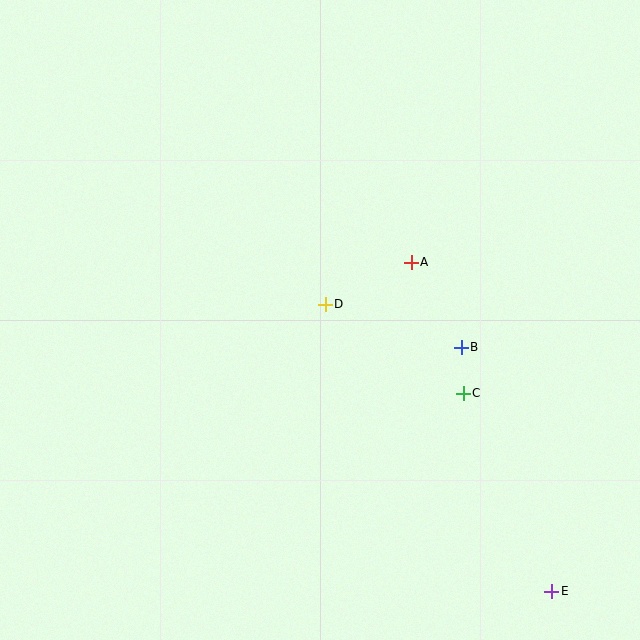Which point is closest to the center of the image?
Point D at (325, 304) is closest to the center.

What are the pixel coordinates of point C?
Point C is at (463, 393).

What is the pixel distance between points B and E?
The distance between B and E is 261 pixels.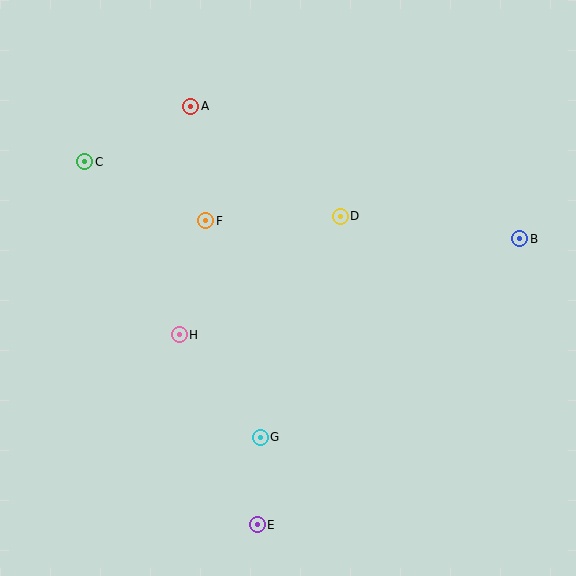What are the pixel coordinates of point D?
Point D is at (340, 216).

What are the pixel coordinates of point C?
Point C is at (85, 162).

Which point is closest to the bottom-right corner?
Point E is closest to the bottom-right corner.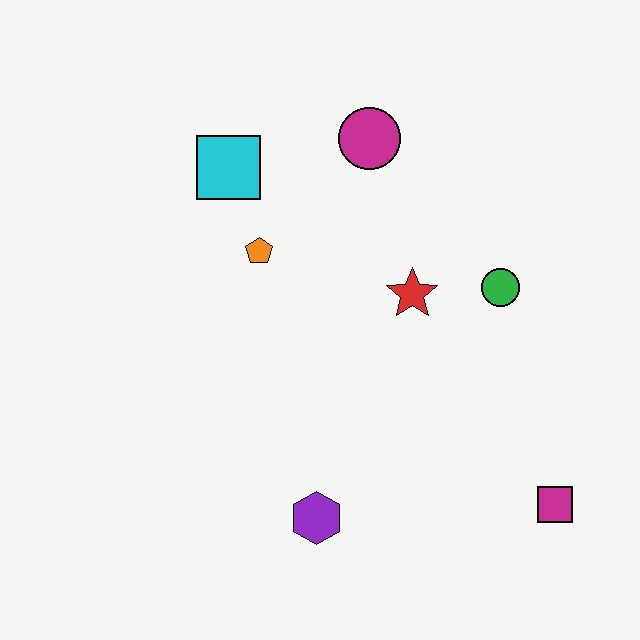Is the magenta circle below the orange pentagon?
No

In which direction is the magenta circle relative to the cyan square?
The magenta circle is to the right of the cyan square.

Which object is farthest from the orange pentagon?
The magenta square is farthest from the orange pentagon.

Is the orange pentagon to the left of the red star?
Yes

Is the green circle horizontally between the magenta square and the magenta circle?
Yes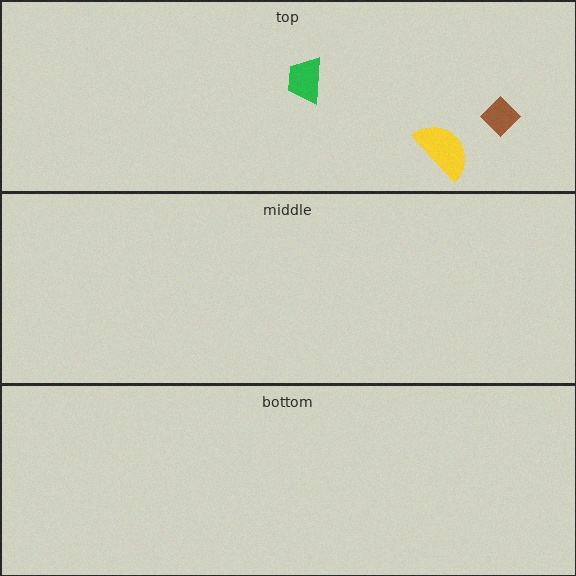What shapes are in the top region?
The green trapezoid, the yellow semicircle, the brown diamond.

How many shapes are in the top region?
3.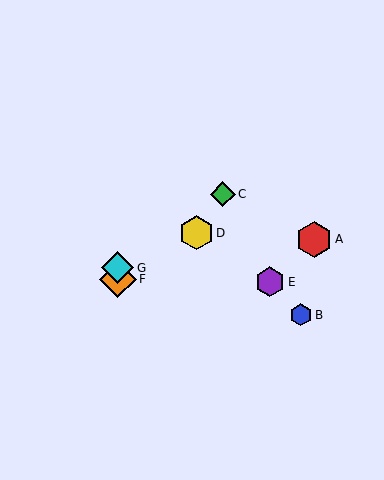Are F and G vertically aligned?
Yes, both are at x≈118.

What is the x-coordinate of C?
Object C is at x≈223.